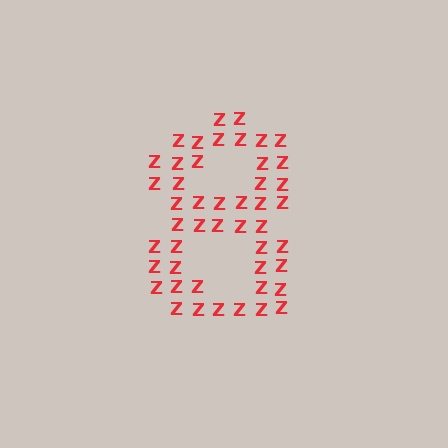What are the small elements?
The small elements are letter Z's.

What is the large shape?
The large shape is the digit 8.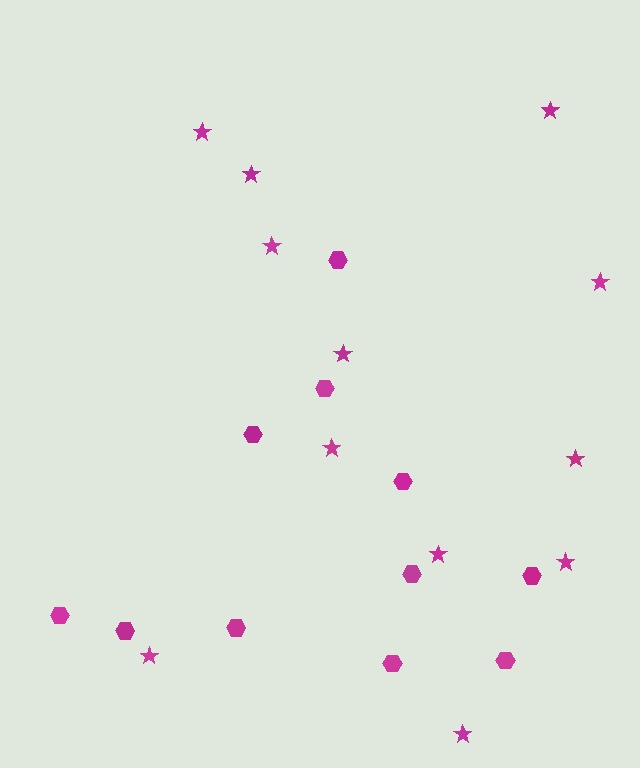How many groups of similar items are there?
There are 2 groups: one group of stars (12) and one group of hexagons (11).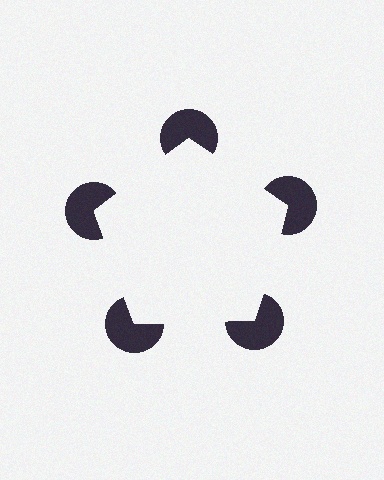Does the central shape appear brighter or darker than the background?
It typically appears slightly brighter than the background, even though no actual brightness change is drawn.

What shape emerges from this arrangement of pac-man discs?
An illusory pentagon — its edges are inferred from the aligned wedge cuts in the pac-man discs, not physically drawn.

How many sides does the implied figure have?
5 sides.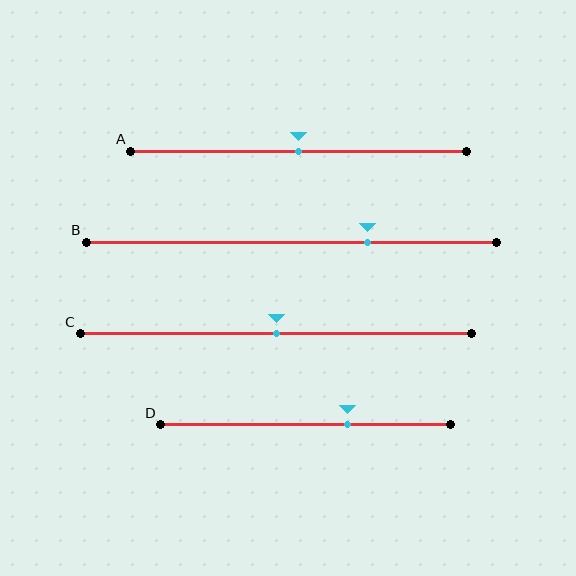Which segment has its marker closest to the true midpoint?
Segment A has its marker closest to the true midpoint.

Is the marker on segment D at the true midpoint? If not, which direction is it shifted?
No, the marker on segment D is shifted to the right by about 15% of the segment length.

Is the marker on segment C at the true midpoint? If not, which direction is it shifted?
Yes, the marker on segment C is at the true midpoint.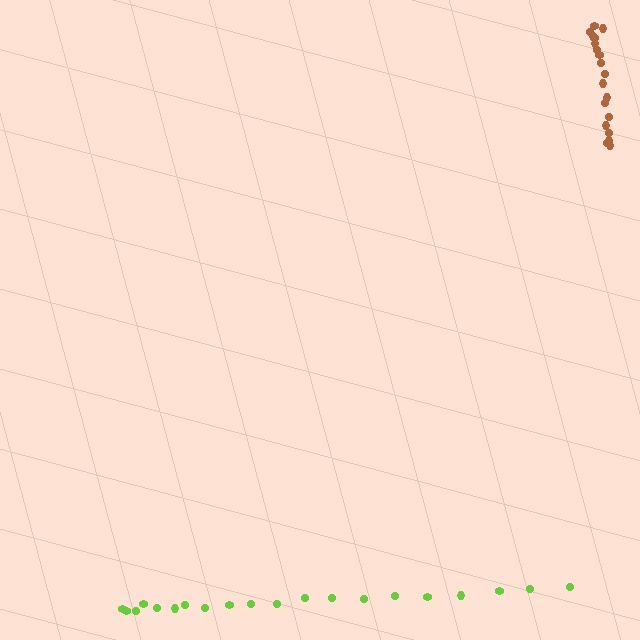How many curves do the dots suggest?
There are 2 distinct paths.